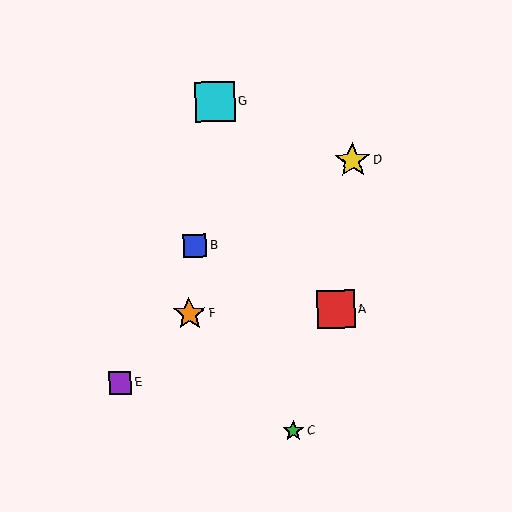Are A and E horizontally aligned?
No, A is at y≈310 and E is at y≈383.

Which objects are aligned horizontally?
Objects A, F are aligned horizontally.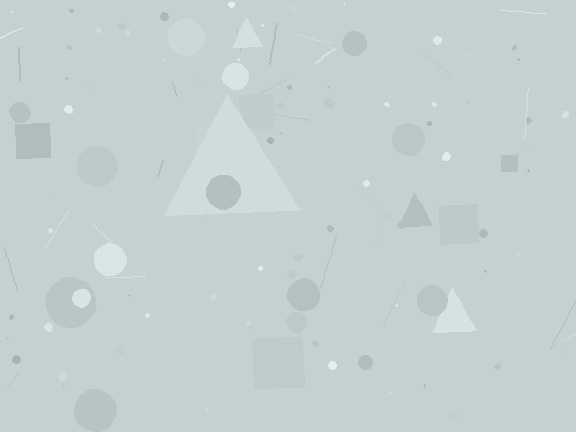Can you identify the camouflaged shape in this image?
The camouflaged shape is a triangle.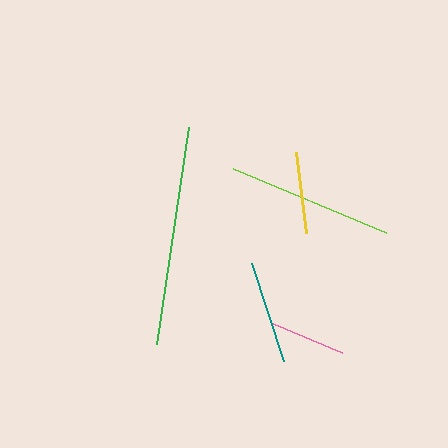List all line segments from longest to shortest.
From longest to shortest: green, lime, teal, yellow, pink.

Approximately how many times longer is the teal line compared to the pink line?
The teal line is approximately 1.4 times the length of the pink line.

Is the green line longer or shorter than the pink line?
The green line is longer than the pink line.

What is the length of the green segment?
The green segment is approximately 219 pixels long.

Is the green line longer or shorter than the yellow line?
The green line is longer than the yellow line.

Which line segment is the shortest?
The pink line is the shortest at approximately 75 pixels.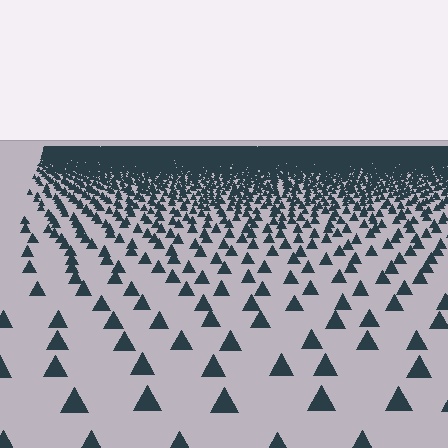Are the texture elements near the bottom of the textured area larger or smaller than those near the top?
Larger. Near the bottom, elements are closer to the viewer and appear at a bigger on-screen size.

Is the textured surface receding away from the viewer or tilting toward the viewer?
The surface is receding away from the viewer. Texture elements get smaller and denser toward the top.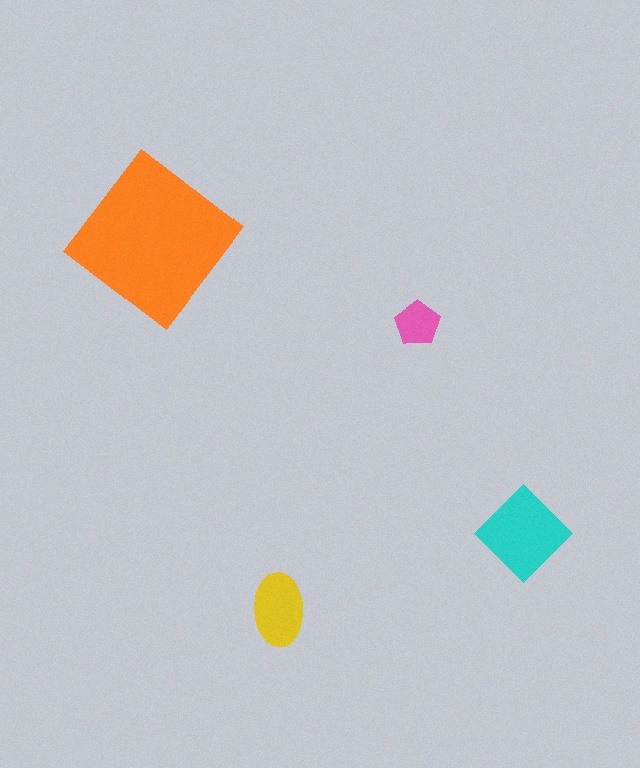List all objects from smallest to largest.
The pink pentagon, the yellow ellipse, the cyan diamond, the orange diamond.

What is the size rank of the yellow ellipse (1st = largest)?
3rd.